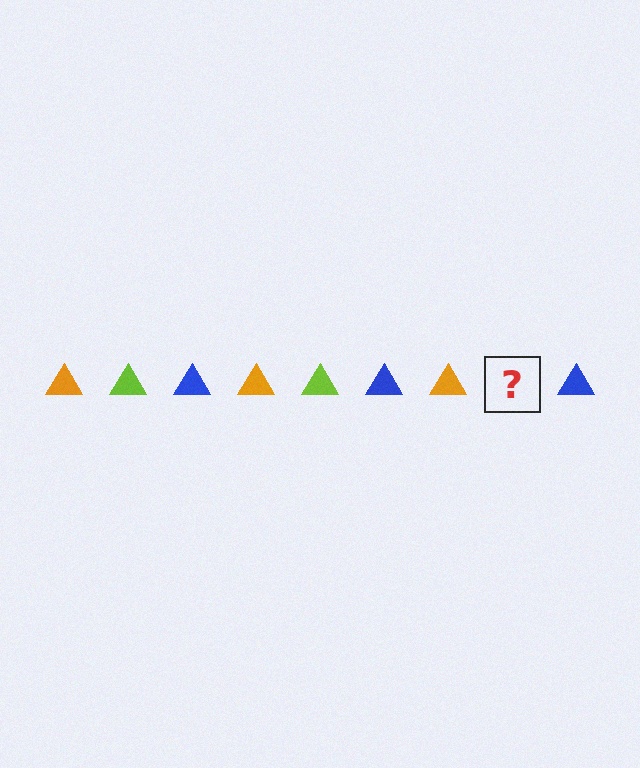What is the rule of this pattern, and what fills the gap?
The rule is that the pattern cycles through orange, lime, blue triangles. The gap should be filled with a lime triangle.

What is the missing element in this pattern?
The missing element is a lime triangle.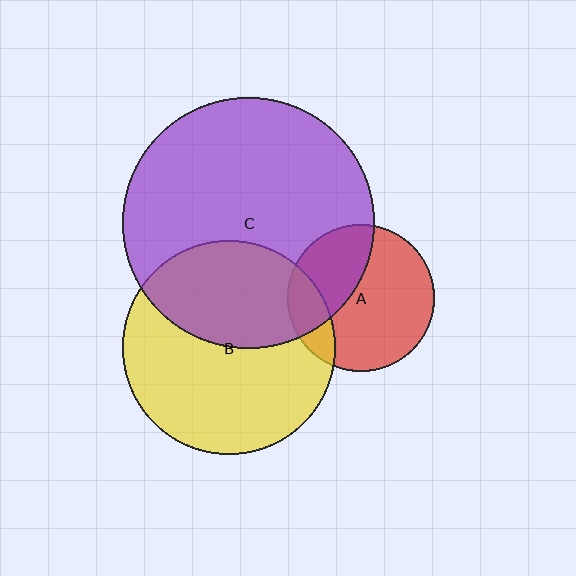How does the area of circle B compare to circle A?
Approximately 2.1 times.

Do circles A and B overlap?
Yes.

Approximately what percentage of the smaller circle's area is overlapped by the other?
Approximately 20%.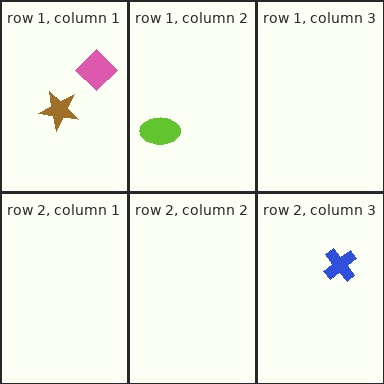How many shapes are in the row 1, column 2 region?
1.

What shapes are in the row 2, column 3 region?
The blue cross.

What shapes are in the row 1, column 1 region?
The pink diamond, the brown star.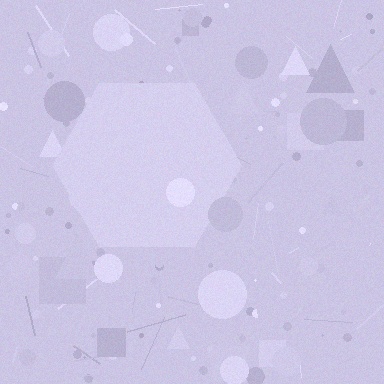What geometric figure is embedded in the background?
A hexagon is embedded in the background.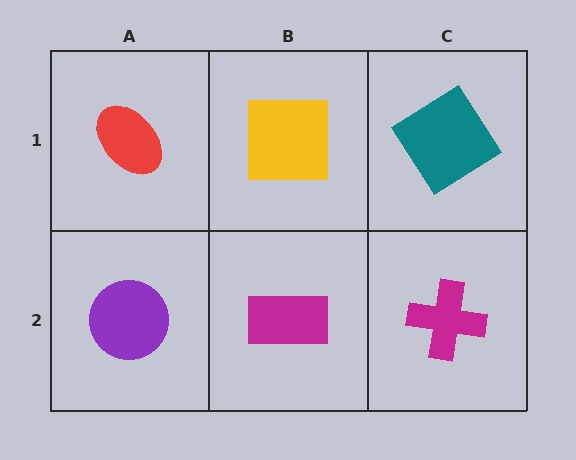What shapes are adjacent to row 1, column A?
A purple circle (row 2, column A), a yellow square (row 1, column B).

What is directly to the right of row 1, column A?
A yellow square.